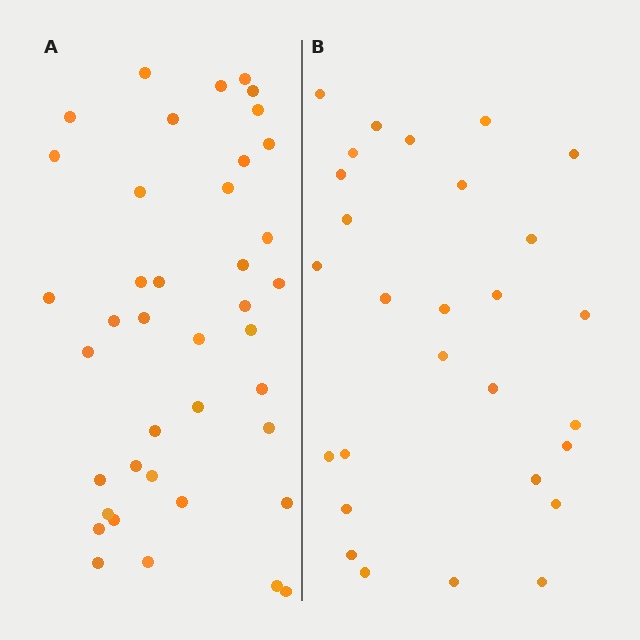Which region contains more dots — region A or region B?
Region A (the left region) has more dots.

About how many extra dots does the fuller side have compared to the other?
Region A has roughly 12 or so more dots than region B.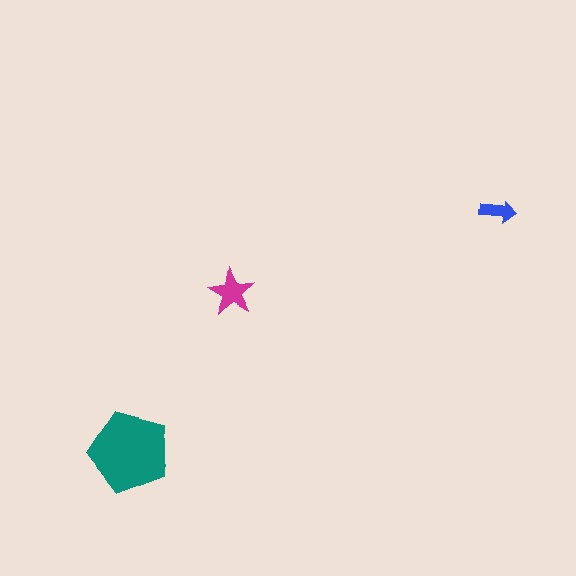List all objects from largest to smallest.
The teal pentagon, the magenta star, the blue arrow.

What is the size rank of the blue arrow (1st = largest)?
3rd.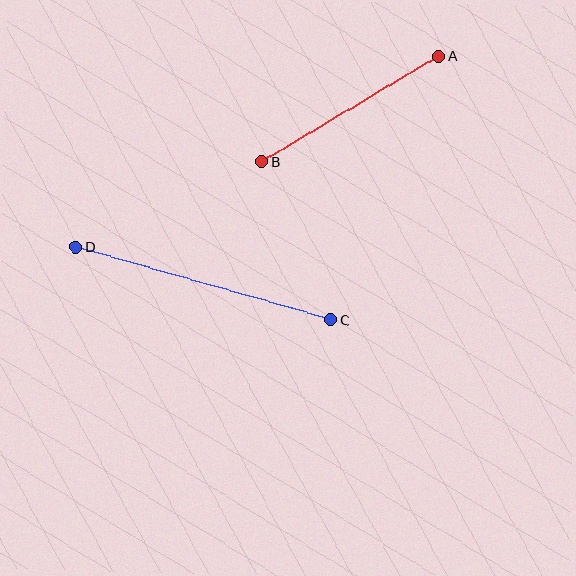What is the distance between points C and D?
The distance is approximately 265 pixels.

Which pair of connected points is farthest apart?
Points C and D are farthest apart.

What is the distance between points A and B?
The distance is approximately 206 pixels.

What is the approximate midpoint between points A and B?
The midpoint is at approximately (350, 109) pixels.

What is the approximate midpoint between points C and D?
The midpoint is at approximately (203, 283) pixels.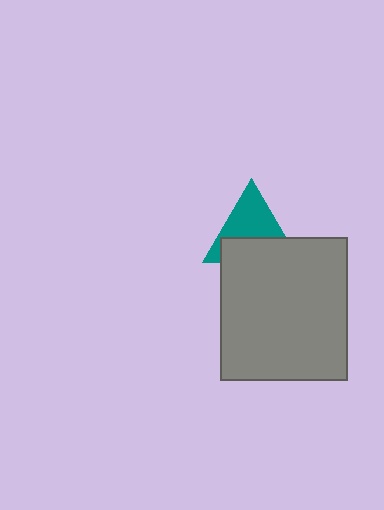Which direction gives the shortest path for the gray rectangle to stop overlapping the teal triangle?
Moving down gives the shortest separation.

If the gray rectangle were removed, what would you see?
You would see the complete teal triangle.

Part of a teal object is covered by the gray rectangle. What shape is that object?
It is a triangle.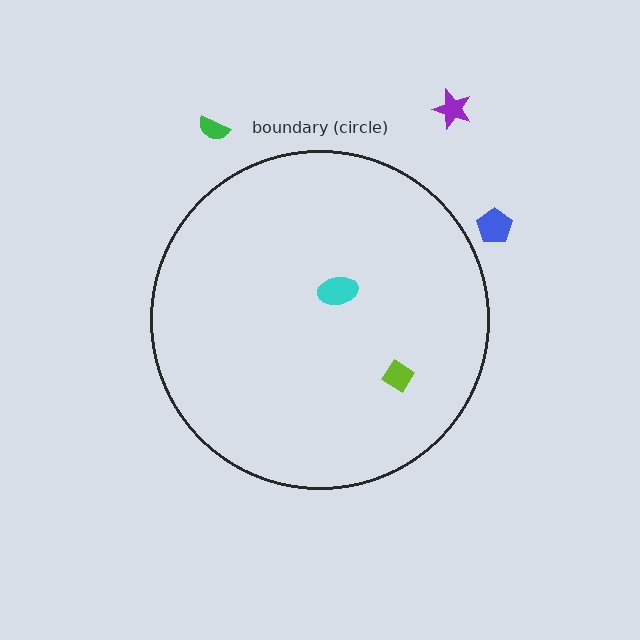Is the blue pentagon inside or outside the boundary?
Outside.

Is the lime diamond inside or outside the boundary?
Inside.